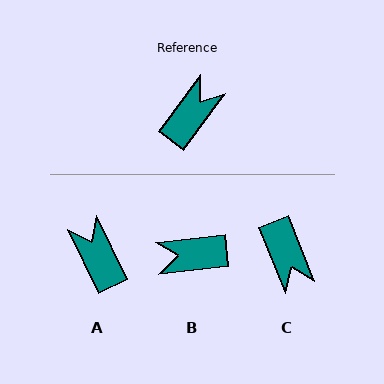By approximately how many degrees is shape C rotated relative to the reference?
Approximately 121 degrees clockwise.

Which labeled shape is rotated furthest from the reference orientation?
B, about 133 degrees away.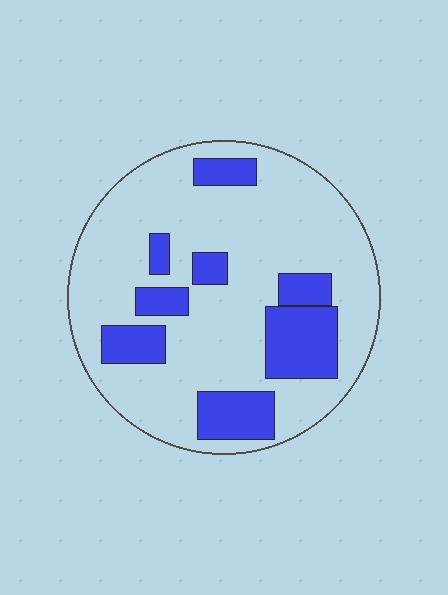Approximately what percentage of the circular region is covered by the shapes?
Approximately 25%.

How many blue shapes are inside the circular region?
8.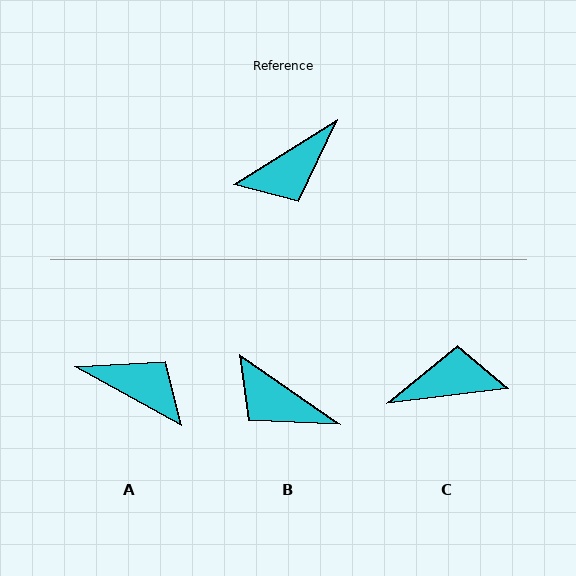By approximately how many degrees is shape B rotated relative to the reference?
Approximately 67 degrees clockwise.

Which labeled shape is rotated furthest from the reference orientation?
C, about 155 degrees away.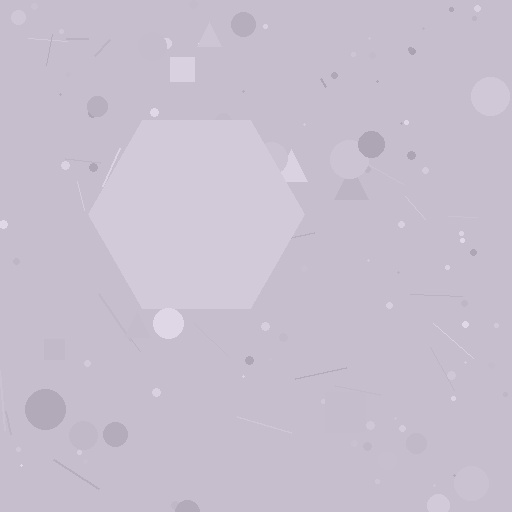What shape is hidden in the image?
A hexagon is hidden in the image.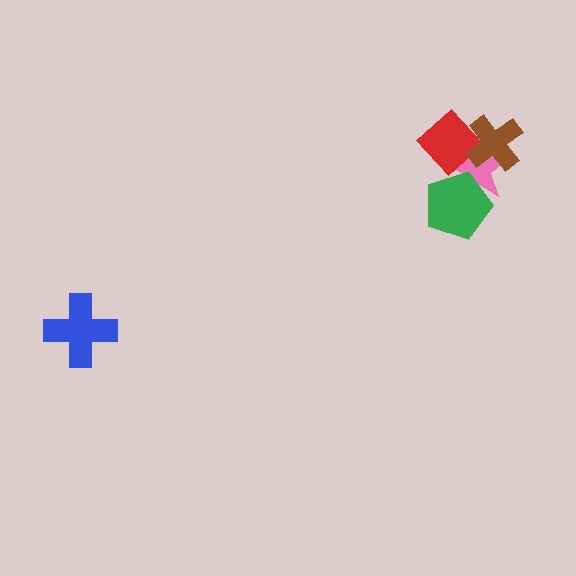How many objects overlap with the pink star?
3 objects overlap with the pink star.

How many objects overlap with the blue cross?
0 objects overlap with the blue cross.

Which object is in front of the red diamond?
The brown cross is in front of the red diamond.